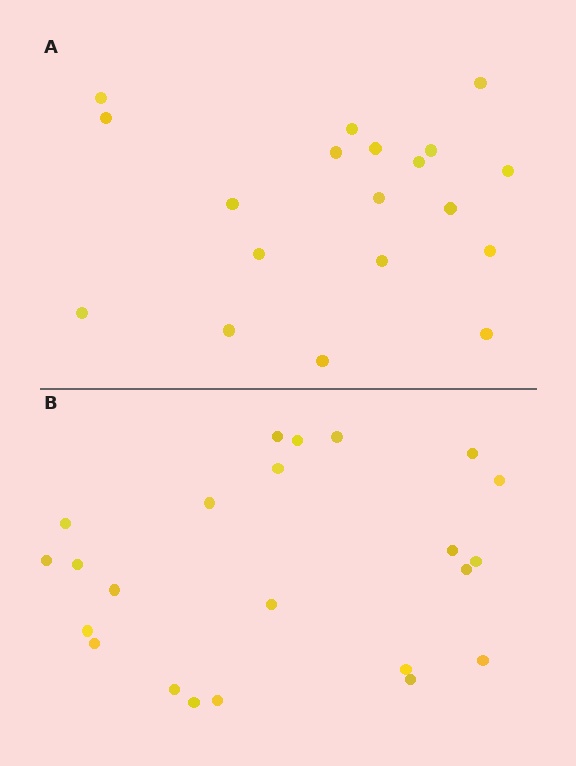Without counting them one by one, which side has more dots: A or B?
Region B (the bottom region) has more dots.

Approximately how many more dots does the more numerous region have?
Region B has about 4 more dots than region A.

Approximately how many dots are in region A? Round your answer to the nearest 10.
About 20 dots. (The exact count is 19, which rounds to 20.)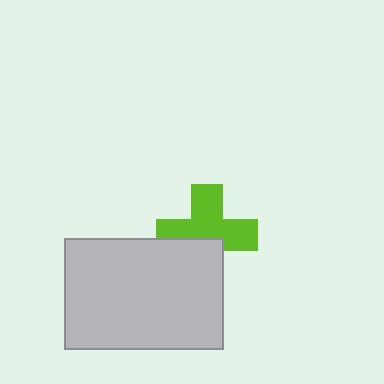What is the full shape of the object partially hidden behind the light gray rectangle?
The partially hidden object is a lime cross.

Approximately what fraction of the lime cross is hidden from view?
Roughly 37% of the lime cross is hidden behind the light gray rectangle.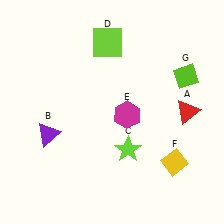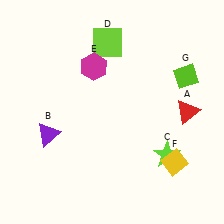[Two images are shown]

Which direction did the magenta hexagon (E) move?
The magenta hexagon (E) moved up.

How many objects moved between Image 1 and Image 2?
2 objects moved between the two images.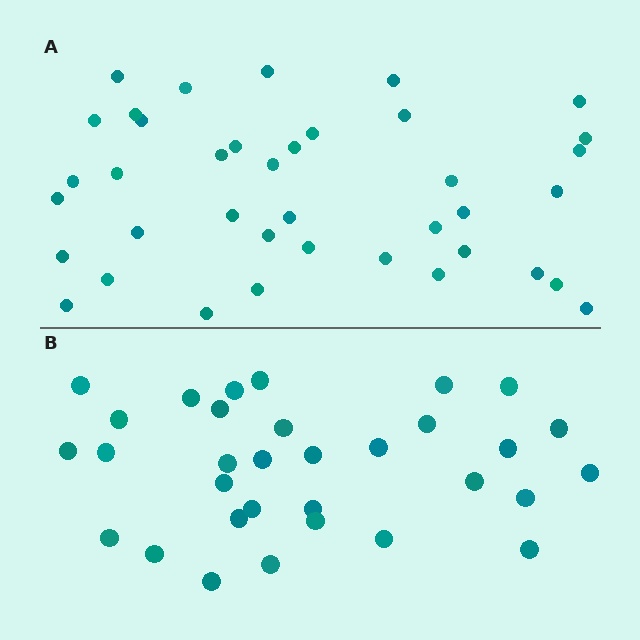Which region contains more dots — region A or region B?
Region A (the top region) has more dots.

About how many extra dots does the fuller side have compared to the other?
Region A has roughly 8 or so more dots than region B.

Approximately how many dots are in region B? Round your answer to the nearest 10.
About 30 dots. (The exact count is 32, which rounds to 30.)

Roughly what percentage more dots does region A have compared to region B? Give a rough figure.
About 20% more.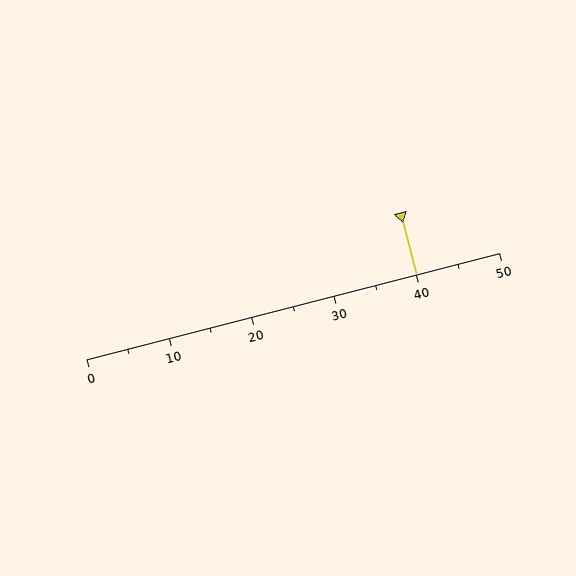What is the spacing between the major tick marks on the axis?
The major ticks are spaced 10 apart.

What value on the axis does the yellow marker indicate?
The marker indicates approximately 40.